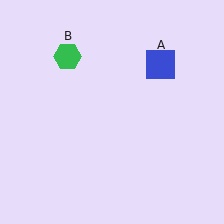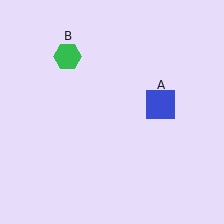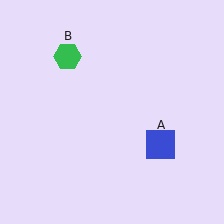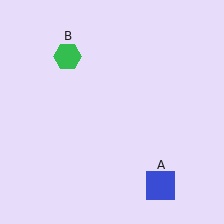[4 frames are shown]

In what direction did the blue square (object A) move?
The blue square (object A) moved down.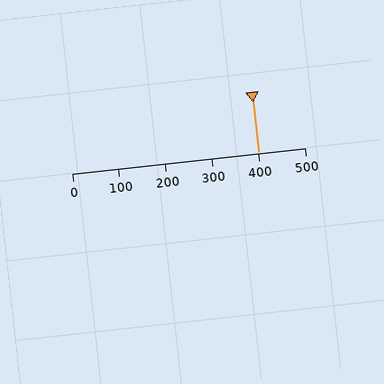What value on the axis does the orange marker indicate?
The marker indicates approximately 400.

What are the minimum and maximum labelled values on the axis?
The axis runs from 0 to 500.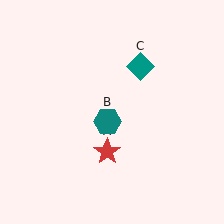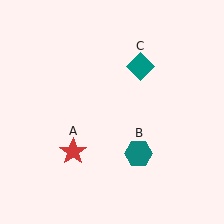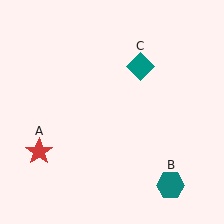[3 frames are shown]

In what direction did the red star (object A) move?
The red star (object A) moved left.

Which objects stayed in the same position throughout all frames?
Teal diamond (object C) remained stationary.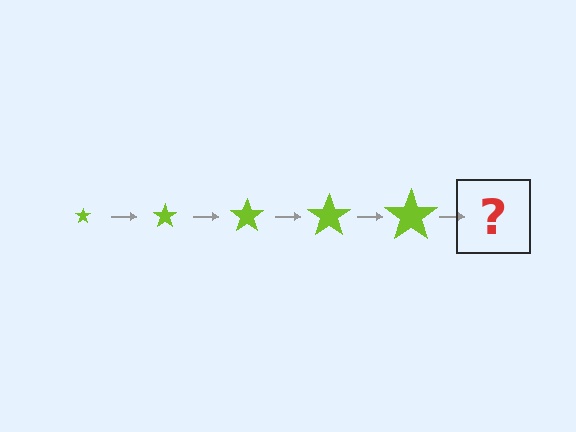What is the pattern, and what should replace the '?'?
The pattern is that the star gets progressively larger each step. The '?' should be a lime star, larger than the previous one.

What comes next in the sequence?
The next element should be a lime star, larger than the previous one.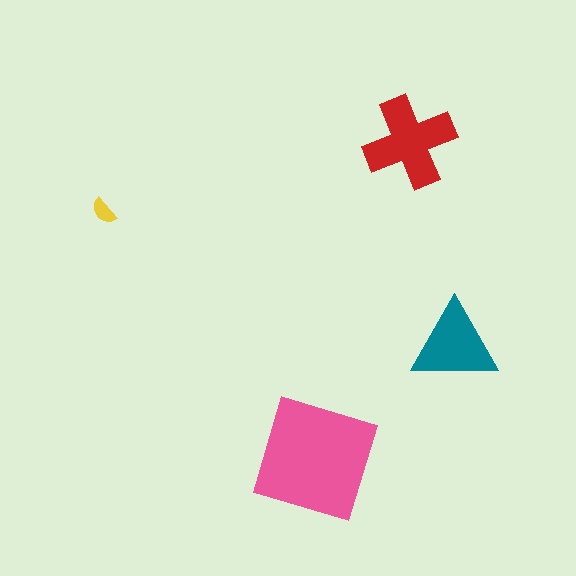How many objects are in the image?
There are 4 objects in the image.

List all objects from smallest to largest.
The yellow semicircle, the teal triangle, the red cross, the pink square.